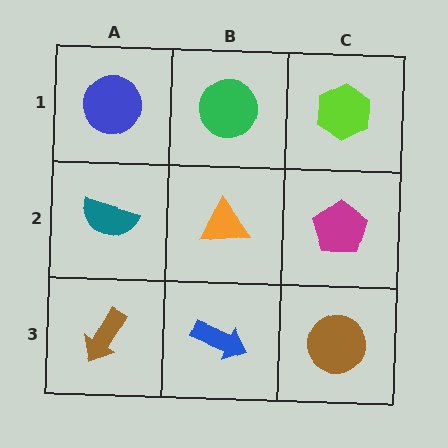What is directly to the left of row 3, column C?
A blue arrow.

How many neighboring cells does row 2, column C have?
3.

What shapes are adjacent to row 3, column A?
A teal semicircle (row 2, column A), a blue arrow (row 3, column B).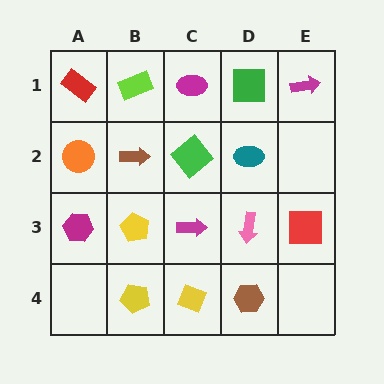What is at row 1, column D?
A green square.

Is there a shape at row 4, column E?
No, that cell is empty.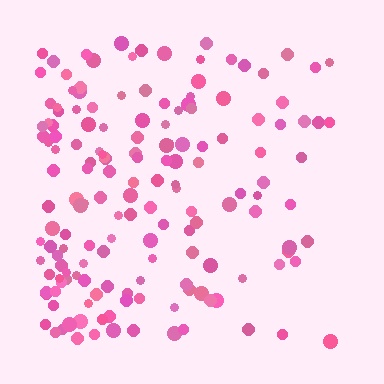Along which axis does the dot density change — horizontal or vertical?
Horizontal.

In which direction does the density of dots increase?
From right to left, with the left side densest.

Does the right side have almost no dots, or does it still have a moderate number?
Still a moderate number, just noticeably fewer than the left.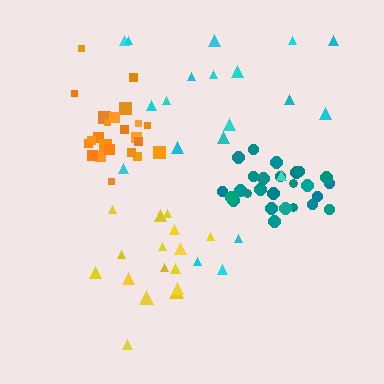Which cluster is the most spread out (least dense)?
Cyan.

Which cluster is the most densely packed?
Orange.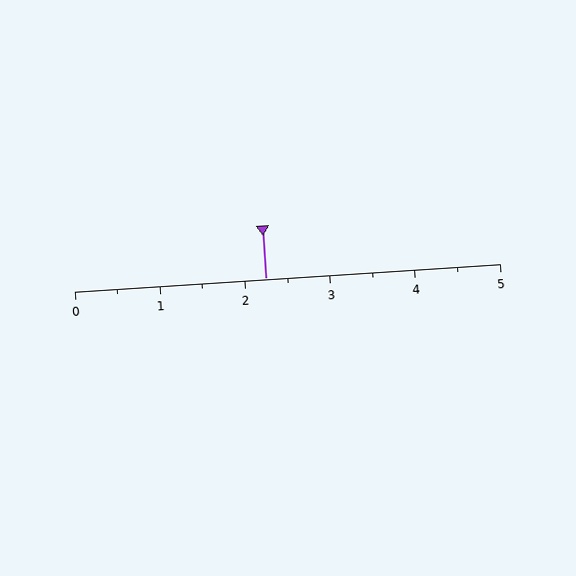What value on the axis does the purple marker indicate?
The marker indicates approximately 2.2.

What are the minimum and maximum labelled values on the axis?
The axis runs from 0 to 5.